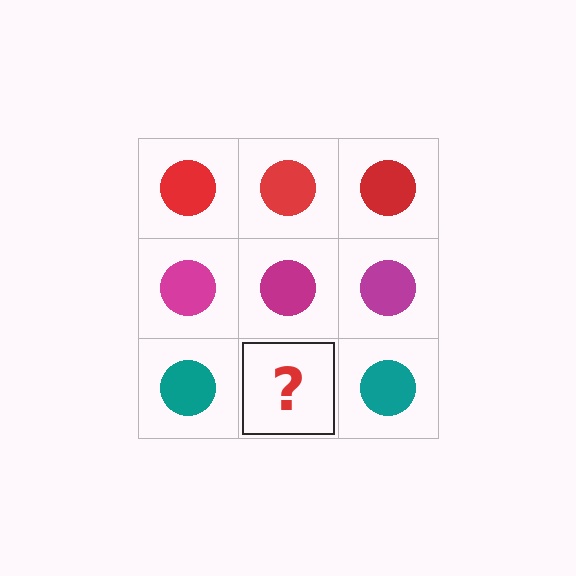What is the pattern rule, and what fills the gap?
The rule is that each row has a consistent color. The gap should be filled with a teal circle.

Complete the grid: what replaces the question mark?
The question mark should be replaced with a teal circle.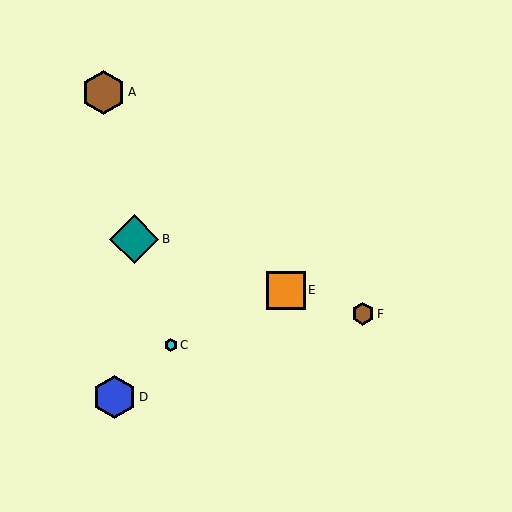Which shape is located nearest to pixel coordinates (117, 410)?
The blue hexagon (labeled D) at (114, 397) is nearest to that location.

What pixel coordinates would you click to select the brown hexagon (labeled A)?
Click at (103, 92) to select the brown hexagon A.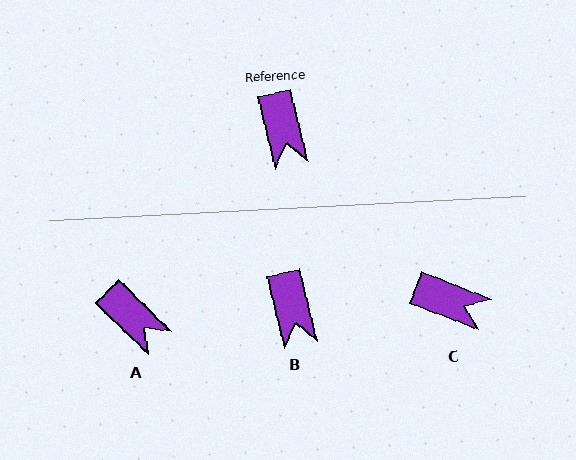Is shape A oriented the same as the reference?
No, it is off by about 32 degrees.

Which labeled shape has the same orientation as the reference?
B.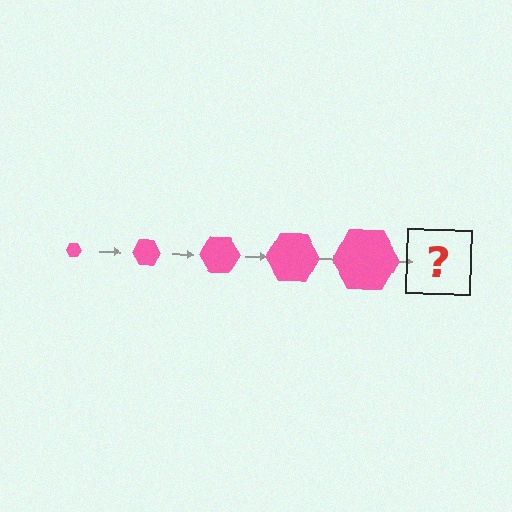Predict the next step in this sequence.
The next step is a pink hexagon, larger than the previous one.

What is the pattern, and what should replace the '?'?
The pattern is that the hexagon gets progressively larger each step. The '?' should be a pink hexagon, larger than the previous one.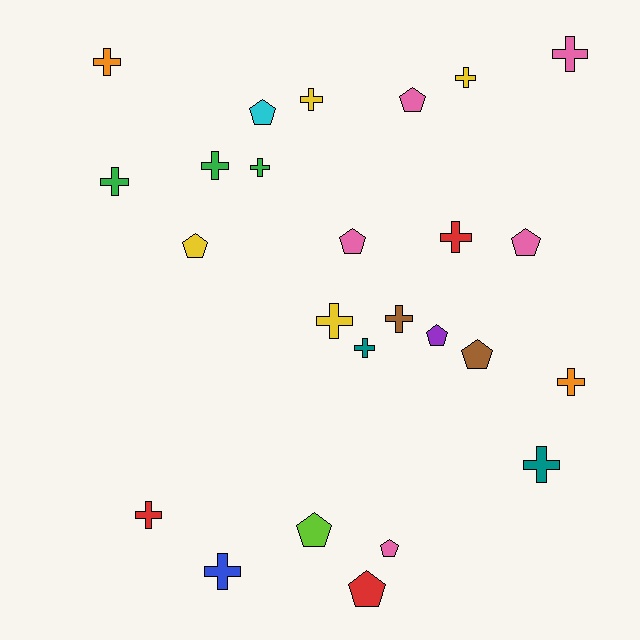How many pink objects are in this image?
There are 5 pink objects.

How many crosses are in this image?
There are 15 crosses.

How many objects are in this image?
There are 25 objects.